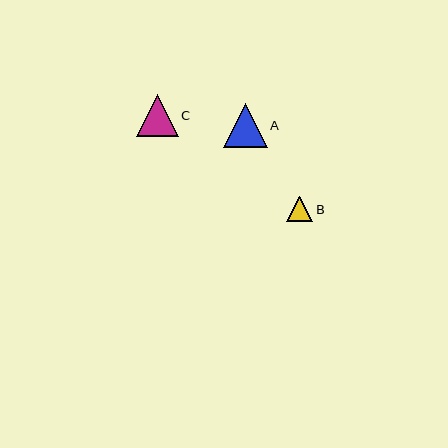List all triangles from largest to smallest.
From largest to smallest: A, C, B.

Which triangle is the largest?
Triangle A is the largest with a size of approximately 44 pixels.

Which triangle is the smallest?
Triangle B is the smallest with a size of approximately 26 pixels.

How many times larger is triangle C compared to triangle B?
Triangle C is approximately 1.6 times the size of triangle B.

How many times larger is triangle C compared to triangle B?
Triangle C is approximately 1.6 times the size of triangle B.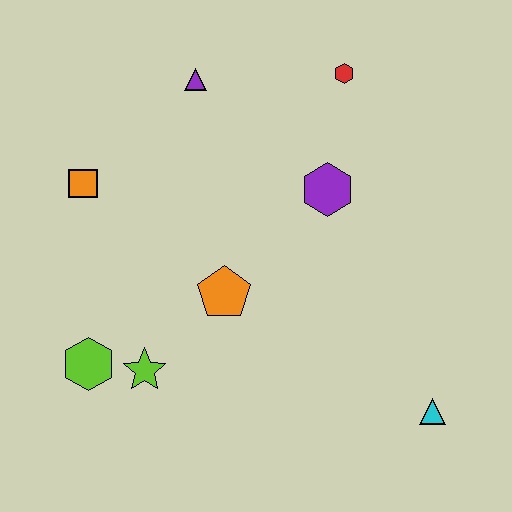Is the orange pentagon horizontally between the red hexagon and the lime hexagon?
Yes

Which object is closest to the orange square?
The purple triangle is closest to the orange square.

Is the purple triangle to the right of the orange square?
Yes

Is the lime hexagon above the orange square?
No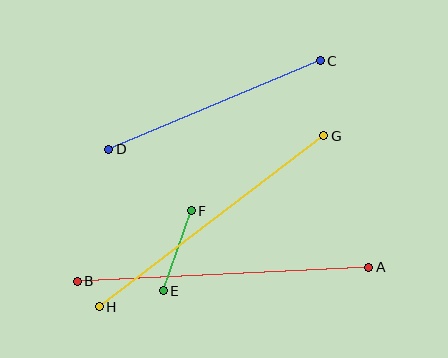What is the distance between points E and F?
The distance is approximately 85 pixels.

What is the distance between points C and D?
The distance is approximately 229 pixels.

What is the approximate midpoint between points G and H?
The midpoint is at approximately (211, 221) pixels.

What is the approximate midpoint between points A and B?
The midpoint is at approximately (223, 274) pixels.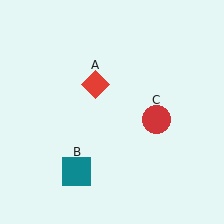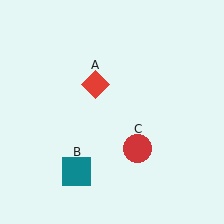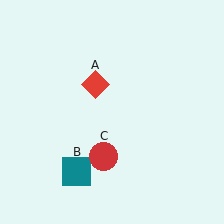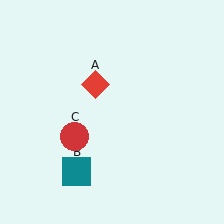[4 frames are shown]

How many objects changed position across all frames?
1 object changed position: red circle (object C).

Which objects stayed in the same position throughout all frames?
Red diamond (object A) and teal square (object B) remained stationary.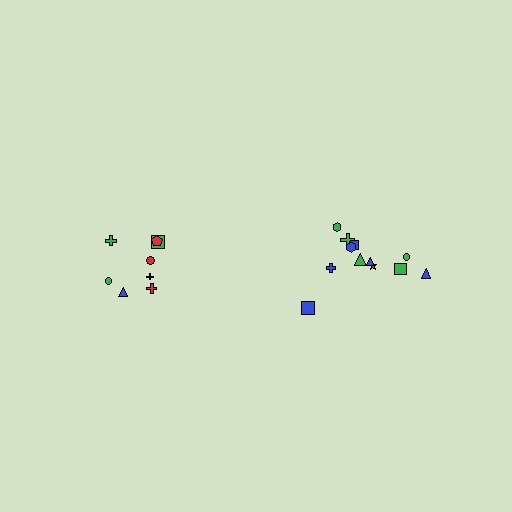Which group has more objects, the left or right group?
The right group.